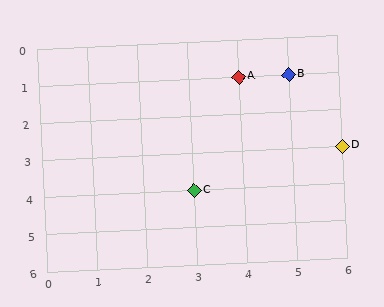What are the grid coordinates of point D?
Point D is at grid coordinates (6, 3).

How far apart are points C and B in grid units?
Points C and B are 2 columns and 3 rows apart (about 3.6 grid units diagonally).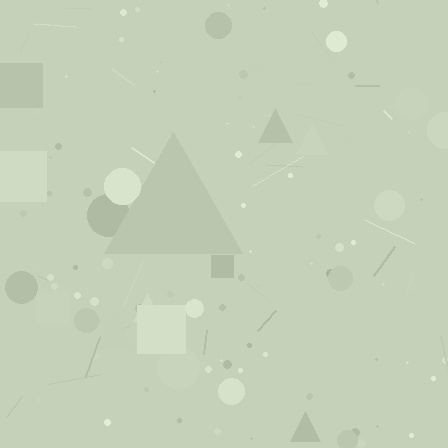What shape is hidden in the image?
A triangle is hidden in the image.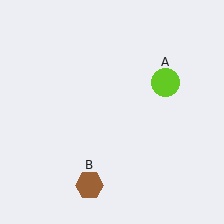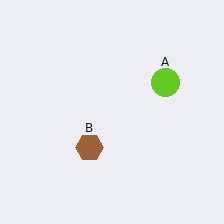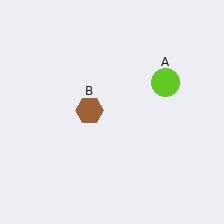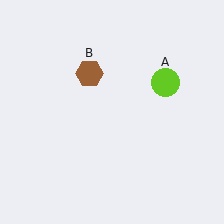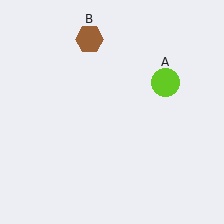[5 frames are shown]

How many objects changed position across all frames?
1 object changed position: brown hexagon (object B).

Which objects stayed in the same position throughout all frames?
Lime circle (object A) remained stationary.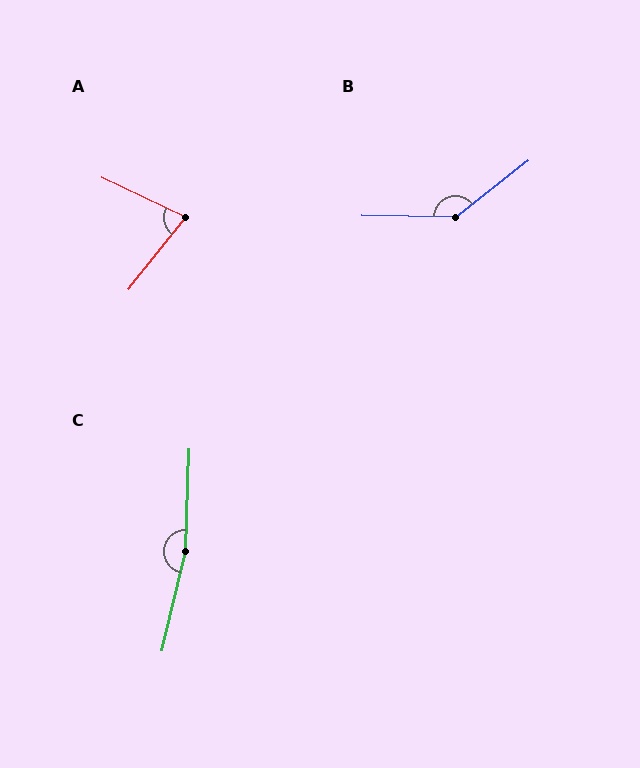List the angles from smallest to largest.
A (77°), B (141°), C (169°).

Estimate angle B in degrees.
Approximately 141 degrees.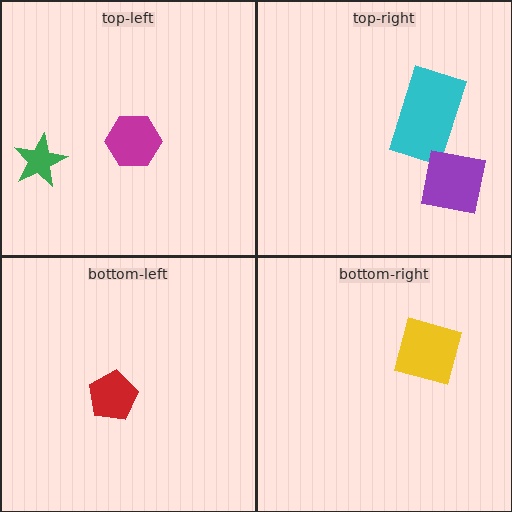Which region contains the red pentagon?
The bottom-left region.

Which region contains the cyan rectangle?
The top-right region.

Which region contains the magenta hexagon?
The top-left region.